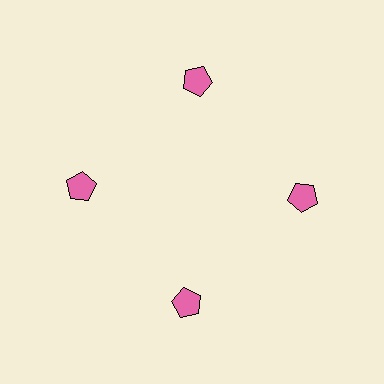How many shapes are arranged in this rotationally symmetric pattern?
There are 4 shapes, arranged in 4 groups of 1.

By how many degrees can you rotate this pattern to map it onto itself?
The pattern maps onto itself every 90 degrees of rotation.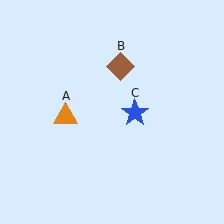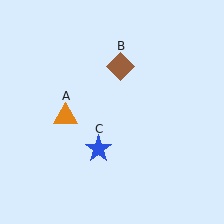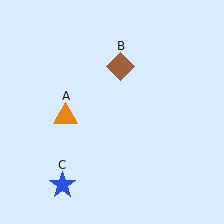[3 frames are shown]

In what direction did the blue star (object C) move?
The blue star (object C) moved down and to the left.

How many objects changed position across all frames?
1 object changed position: blue star (object C).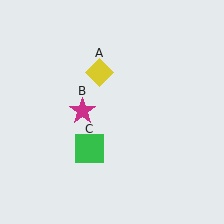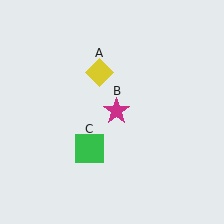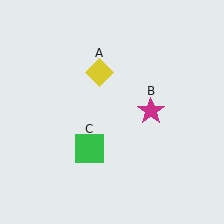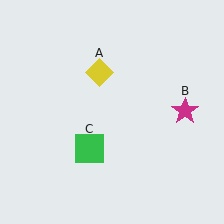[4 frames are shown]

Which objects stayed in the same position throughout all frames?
Yellow diamond (object A) and green square (object C) remained stationary.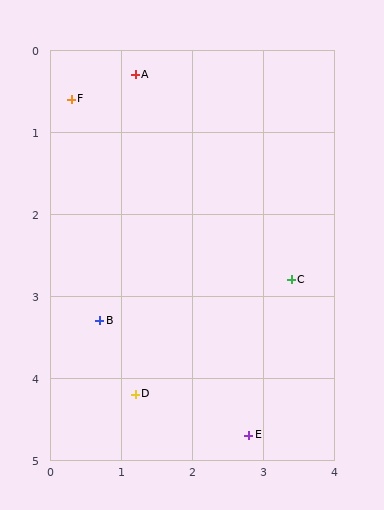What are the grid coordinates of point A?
Point A is at approximately (1.2, 0.3).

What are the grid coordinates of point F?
Point F is at approximately (0.3, 0.6).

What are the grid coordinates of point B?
Point B is at approximately (0.7, 3.3).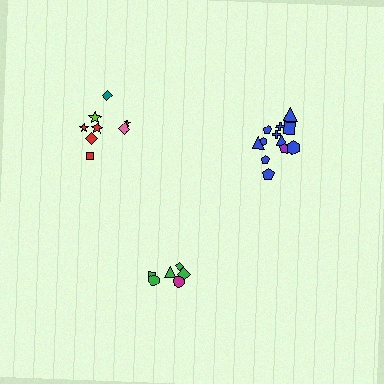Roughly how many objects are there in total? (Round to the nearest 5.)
Roughly 25 objects in total.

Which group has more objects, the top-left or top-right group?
The top-right group.